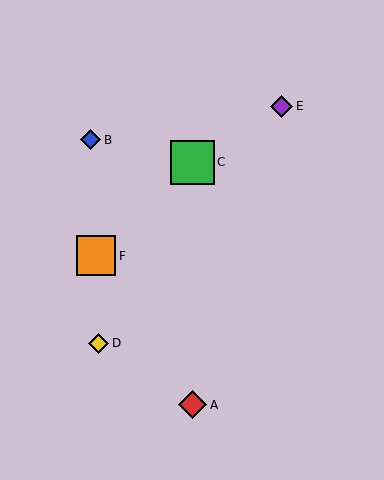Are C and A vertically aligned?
Yes, both are at x≈193.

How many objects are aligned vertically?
2 objects (A, C) are aligned vertically.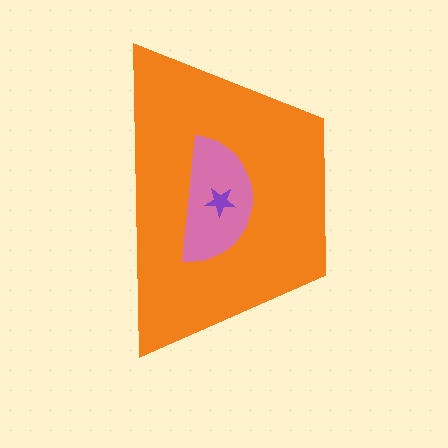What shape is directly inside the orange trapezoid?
The pink semicircle.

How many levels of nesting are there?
3.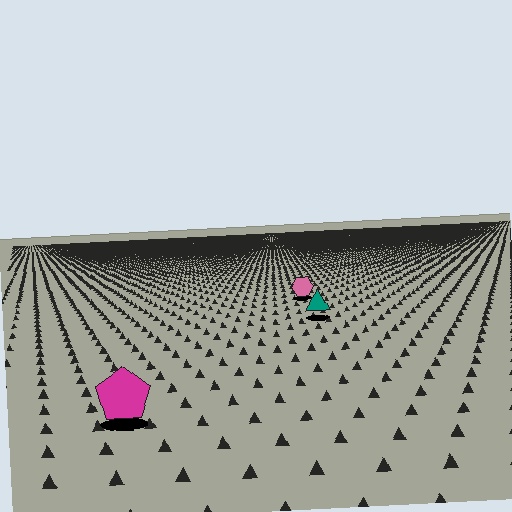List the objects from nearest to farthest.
From nearest to farthest: the magenta pentagon, the teal triangle, the pink hexagon.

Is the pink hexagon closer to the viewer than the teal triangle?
No. The teal triangle is closer — you can tell from the texture gradient: the ground texture is coarser near it.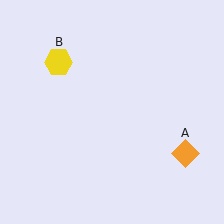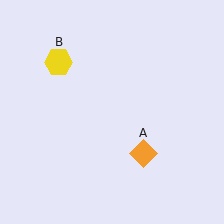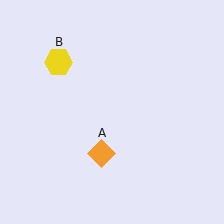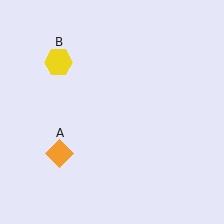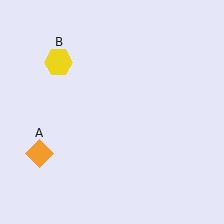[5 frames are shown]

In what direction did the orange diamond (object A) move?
The orange diamond (object A) moved left.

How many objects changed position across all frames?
1 object changed position: orange diamond (object A).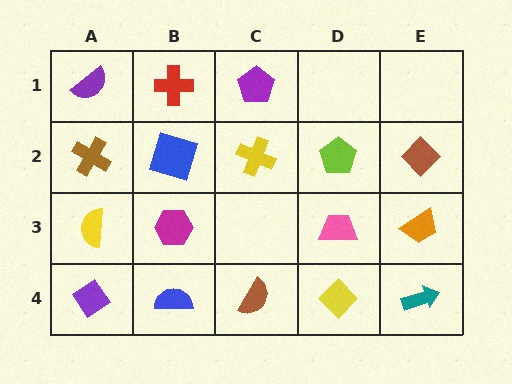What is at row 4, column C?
A brown semicircle.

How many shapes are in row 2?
5 shapes.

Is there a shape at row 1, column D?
No, that cell is empty.